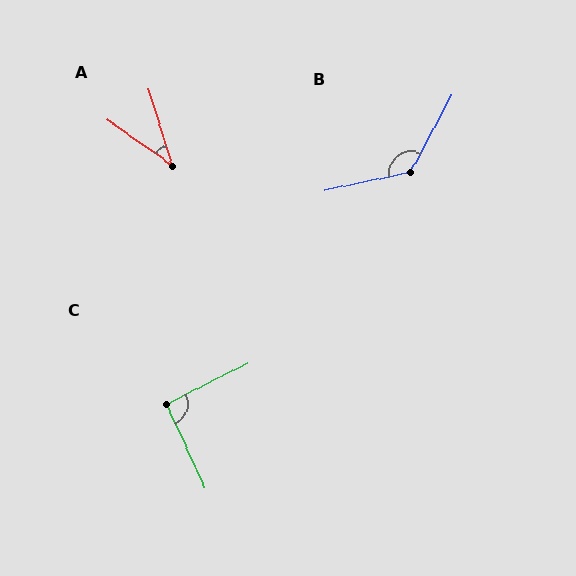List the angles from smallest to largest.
A (37°), C (92°), B (130°).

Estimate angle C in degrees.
Approximately 92 degrees.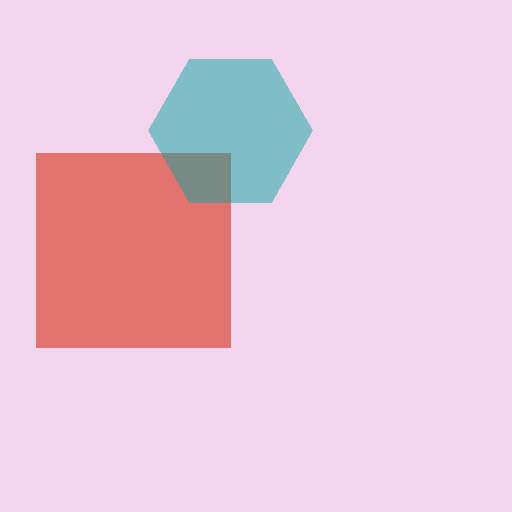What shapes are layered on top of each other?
The layered shapes are: a red square, a teal hexagon.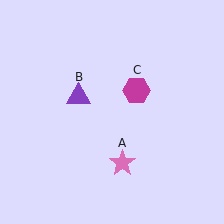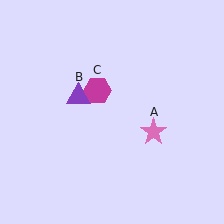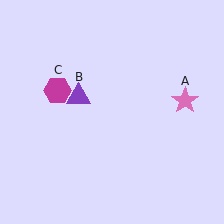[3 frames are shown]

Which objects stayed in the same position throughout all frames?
Purple triangle (object B) remained stationary.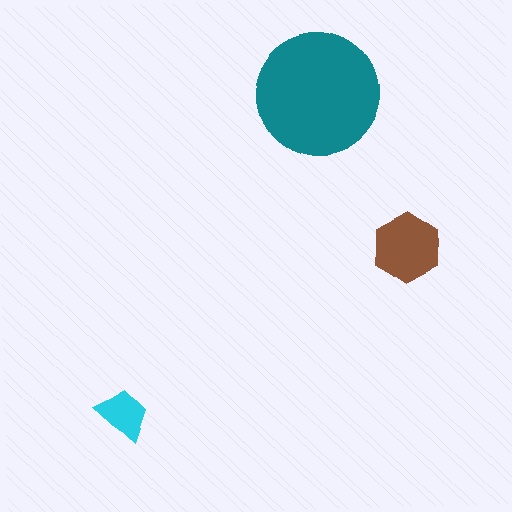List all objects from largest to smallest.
The teal circle, the brown hexagon, the cyan trapezoid.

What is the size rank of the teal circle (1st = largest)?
1st.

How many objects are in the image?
There are 3 objects in the image.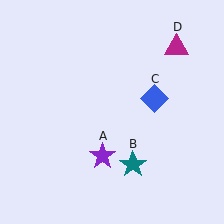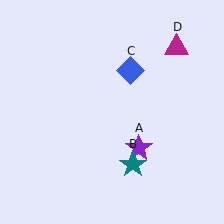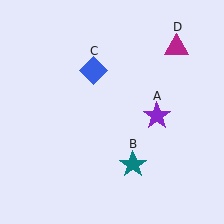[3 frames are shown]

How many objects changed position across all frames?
2 objects changed position: purple star (object A), blue diamond (object C).